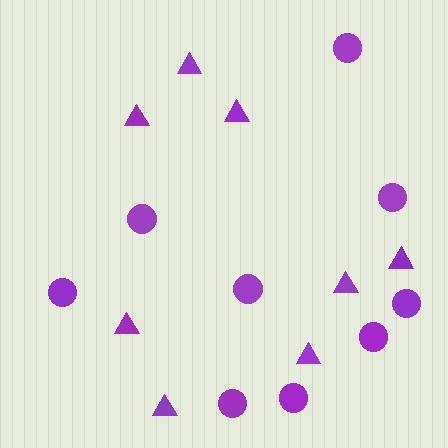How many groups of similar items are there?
There are 2 groups: one group of triangles (8) and one group of circles (9).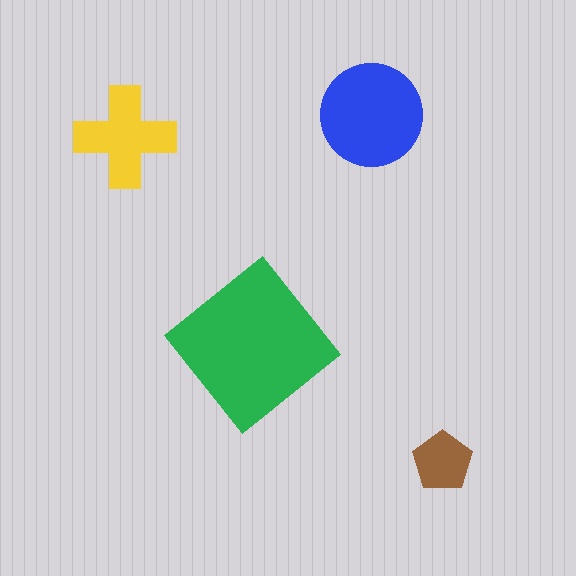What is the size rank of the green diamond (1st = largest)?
1st.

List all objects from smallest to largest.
The brown pentagon, the yellow cross, the blue circle, the green diamond.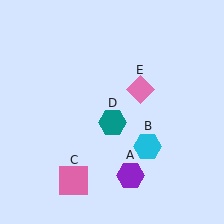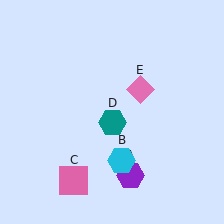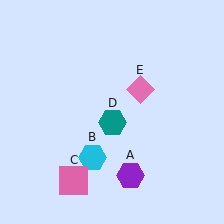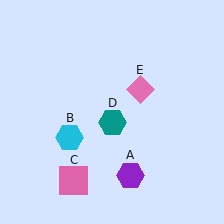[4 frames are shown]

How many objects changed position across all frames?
1 object changed position: cyan hexagon (object B).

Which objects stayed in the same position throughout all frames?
Purple hexagon (object A) and pink square (object C) and teal hexagon (object D) and pink diamond (object E) remained stationary.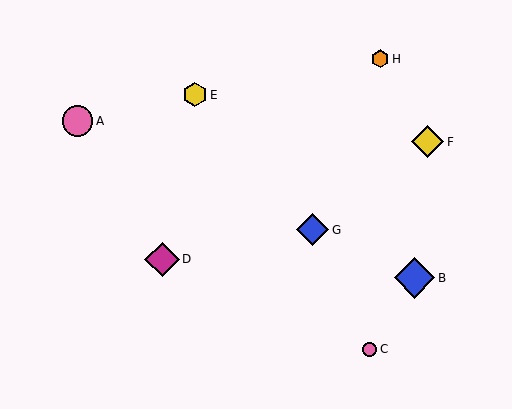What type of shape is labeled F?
Shape F is a yellow diamond.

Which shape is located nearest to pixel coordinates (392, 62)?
The orange hexagon (labeled H) at (380, 59) is nearest to that location.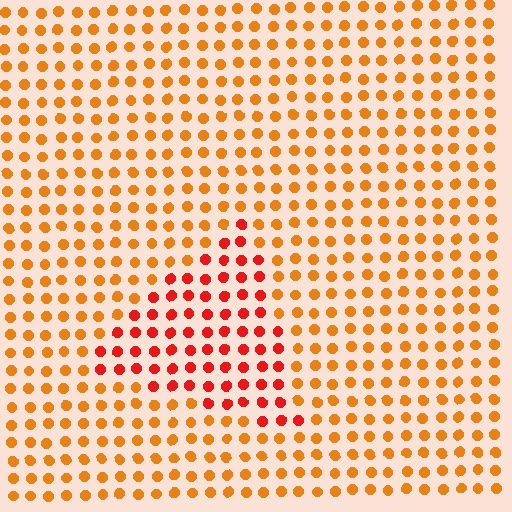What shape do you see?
I see a triangle.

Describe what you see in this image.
The image is filled with small orange elements in a uniform arrangement. A triangle-shaped region is visible where the elements are tinted to a slightly different hue, forming a subtle color boundary.